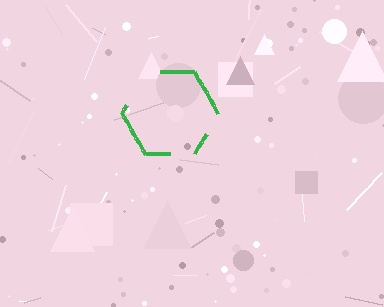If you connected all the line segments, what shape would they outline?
They would outline a hexagon.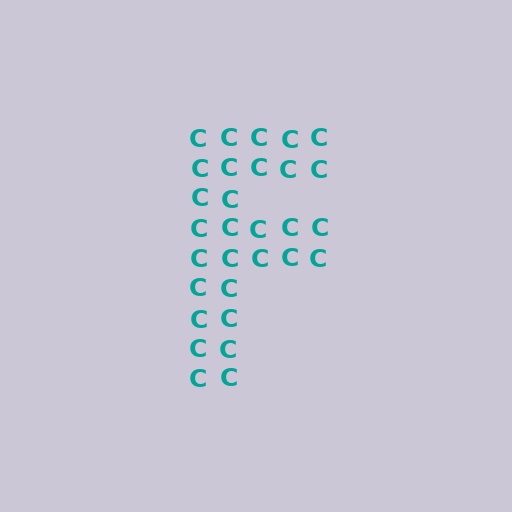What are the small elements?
The small elements are letter C's.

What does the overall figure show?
The overall figure shows the letter F.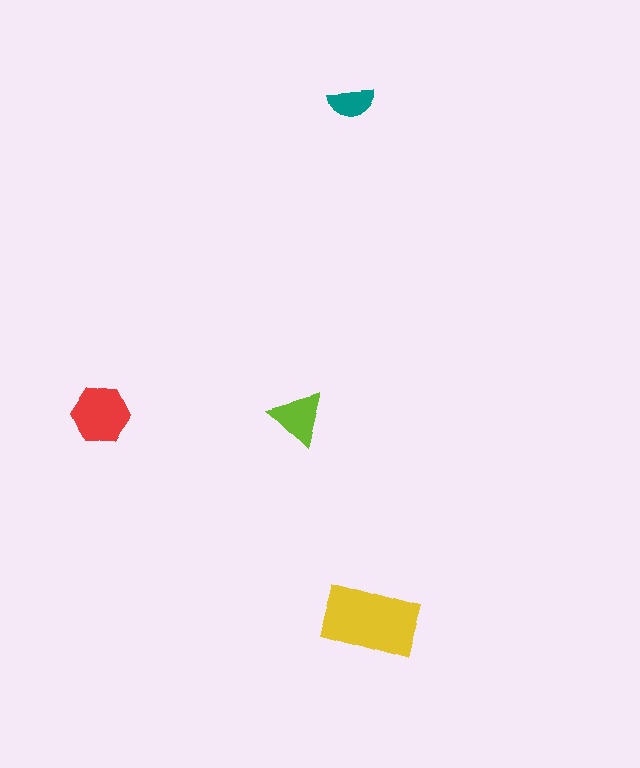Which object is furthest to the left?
The red hexagon is leftmost.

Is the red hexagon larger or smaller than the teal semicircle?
Larger.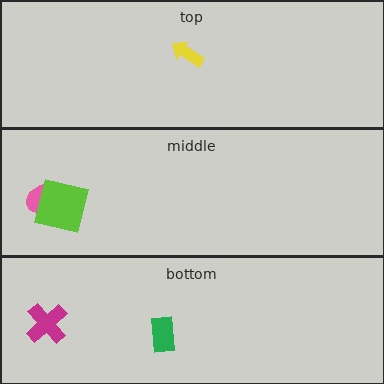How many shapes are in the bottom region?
2.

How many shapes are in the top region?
1.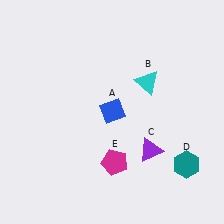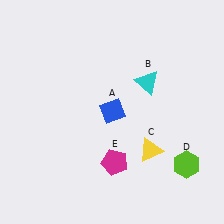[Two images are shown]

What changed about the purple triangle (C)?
In Image 1, C is purple. In Image 2, it changed to yellow.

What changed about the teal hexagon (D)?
In Image 1, D is teal. In Image 2, it changed to lime.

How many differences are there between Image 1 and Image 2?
There are 2 differences between the two images.